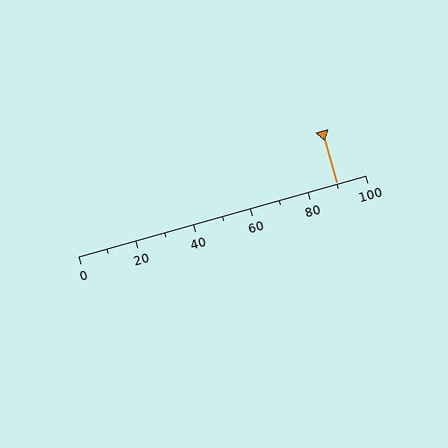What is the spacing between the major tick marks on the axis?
The major ticks are spaced 20 apart.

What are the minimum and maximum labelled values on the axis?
The axis runs from 0 to 100.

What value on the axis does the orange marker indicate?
The marker indicates approximately 90.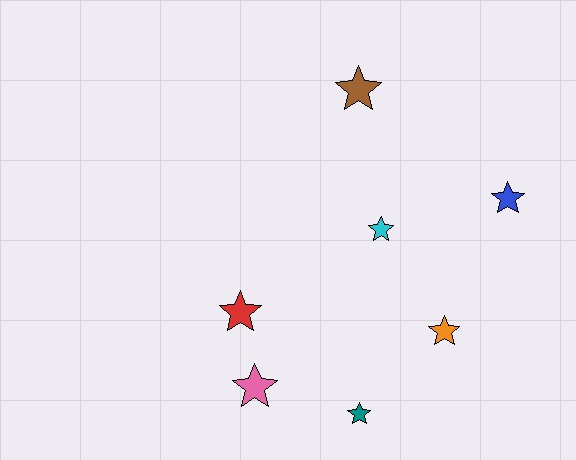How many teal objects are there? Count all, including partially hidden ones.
There is 1 teal object.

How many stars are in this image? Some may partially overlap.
There are 7 stars.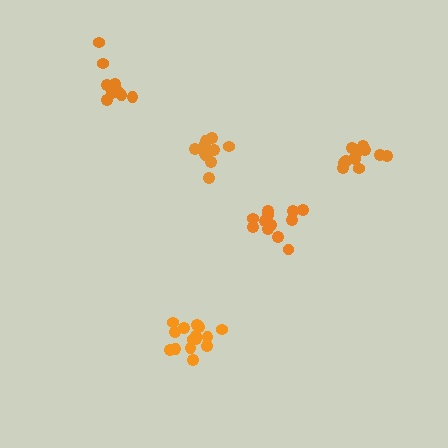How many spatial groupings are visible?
There are 5 spatial groupings.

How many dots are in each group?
Group 1: 15 dots, Group 2: 12 dots, Group 3: 11 dots, Group 4: 12 dots, Group 5: 10 dots (60 total).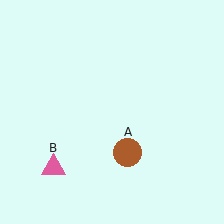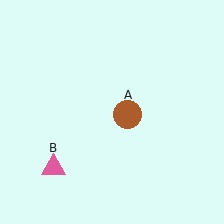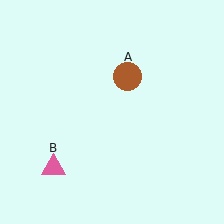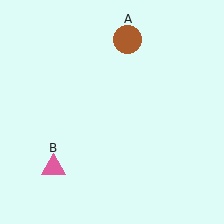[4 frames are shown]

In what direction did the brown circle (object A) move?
The brown circle (object A) moved up.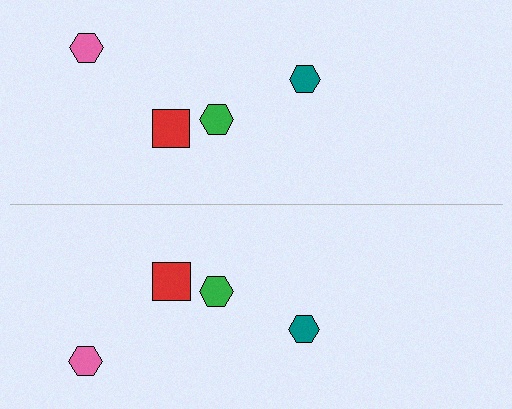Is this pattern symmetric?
Yes, this pattern has bilateral (reflection) symmetry.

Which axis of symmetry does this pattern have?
The pattern has a horizontal axis of symmetry running through the center of the image.